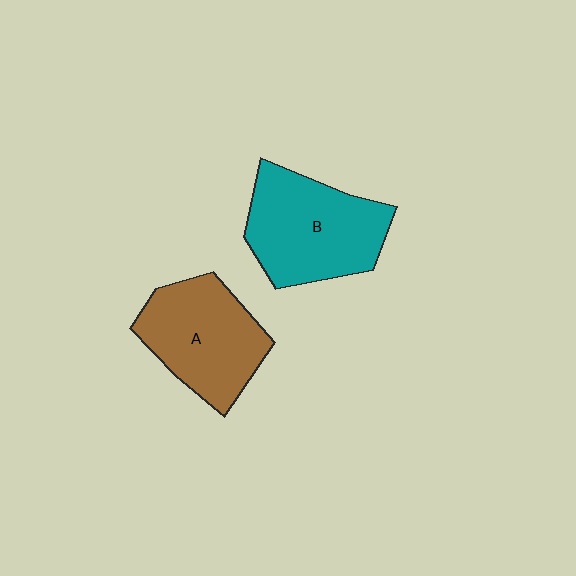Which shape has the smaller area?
Shape A (brown).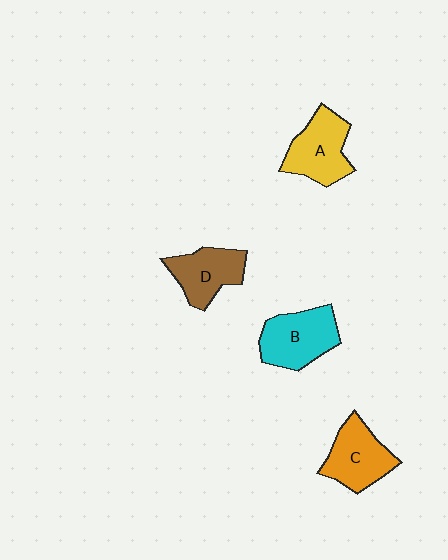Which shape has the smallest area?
Shape D (brown).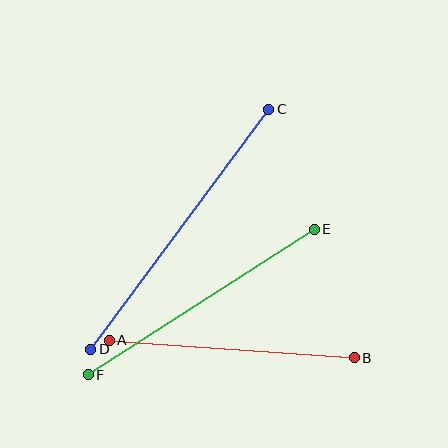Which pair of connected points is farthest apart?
Points C and D are farthest apart.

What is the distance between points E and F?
The distance is approximately 269 pixels.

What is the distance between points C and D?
The distance is approximately 299 pixels.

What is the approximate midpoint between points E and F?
The midpoint is at approximately (201, 302) pixels.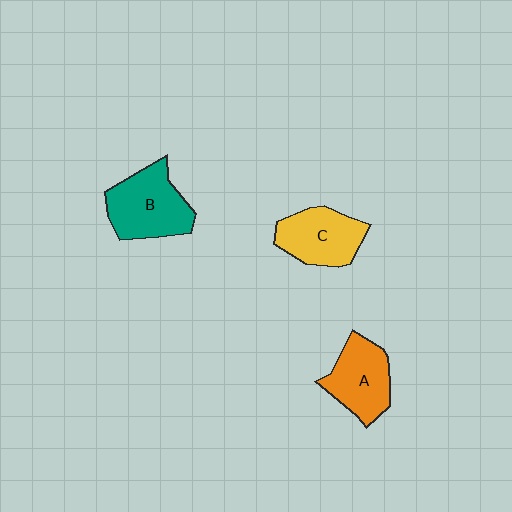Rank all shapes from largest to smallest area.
From largest to smallest: B (teal), C (yellow), A (orange).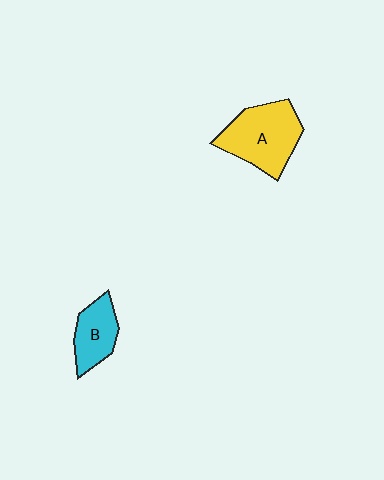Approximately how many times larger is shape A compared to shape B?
Approximately 1.7 times.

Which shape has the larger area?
Shape A (yellow).